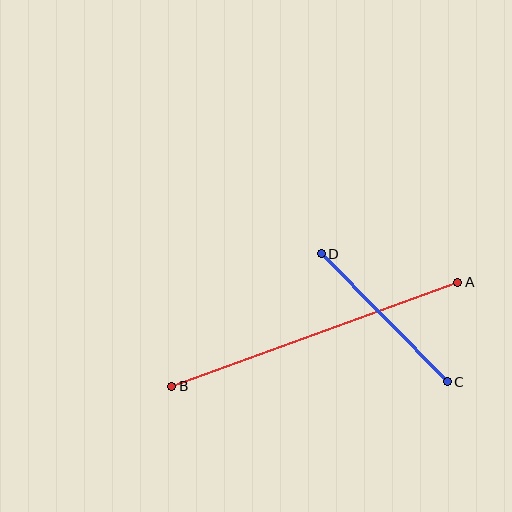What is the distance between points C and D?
The distance is approximately 179 pixels.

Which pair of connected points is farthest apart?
Points A and B are farthest apart.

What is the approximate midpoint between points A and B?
The midpoint is at approximately (315, 334) pixels.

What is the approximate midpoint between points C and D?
The midpoint is at approximately (384, 318) pixels.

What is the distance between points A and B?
The distance is approximately 304 pixels.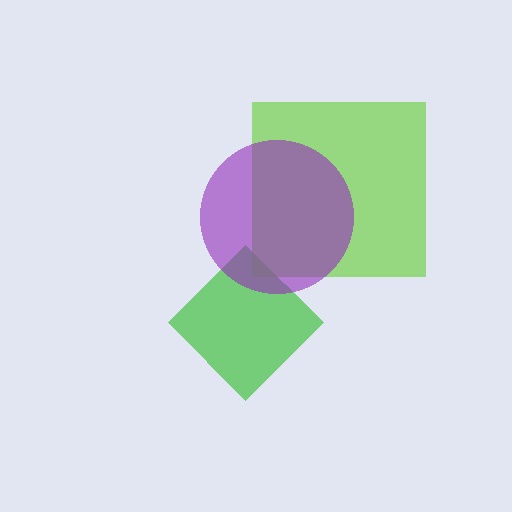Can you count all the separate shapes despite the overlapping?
Yes, there are 3 separate shapes.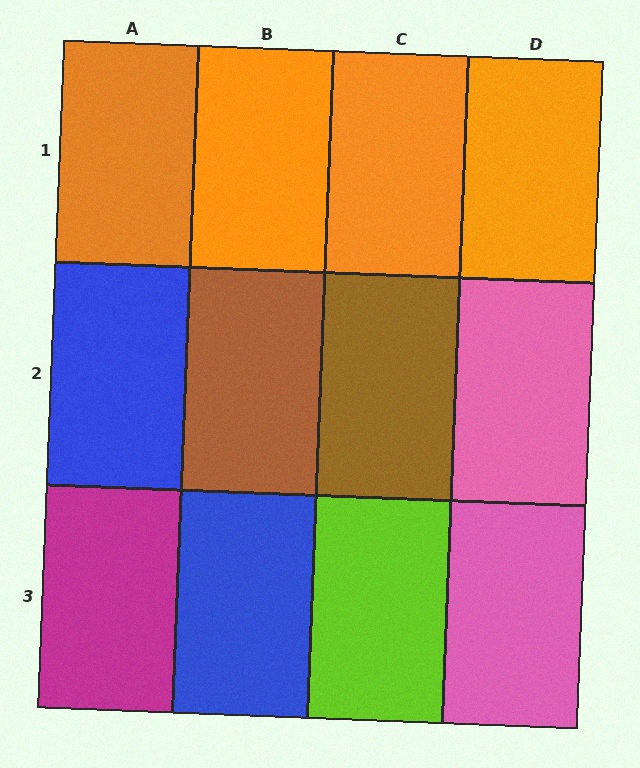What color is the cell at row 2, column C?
Brown.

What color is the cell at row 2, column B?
Brown.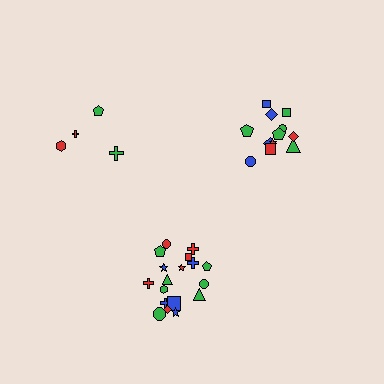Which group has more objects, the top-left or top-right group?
The top-right group.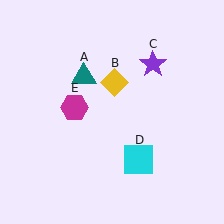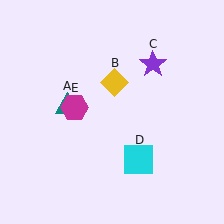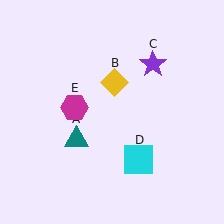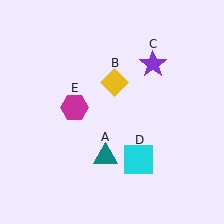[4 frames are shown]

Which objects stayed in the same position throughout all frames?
Yellow diamond (object B) and purple star (object C) and cyan square (object D) and magenta hexagon (object E) remained stationary.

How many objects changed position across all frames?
1 object changed position: teal triangle (object A).